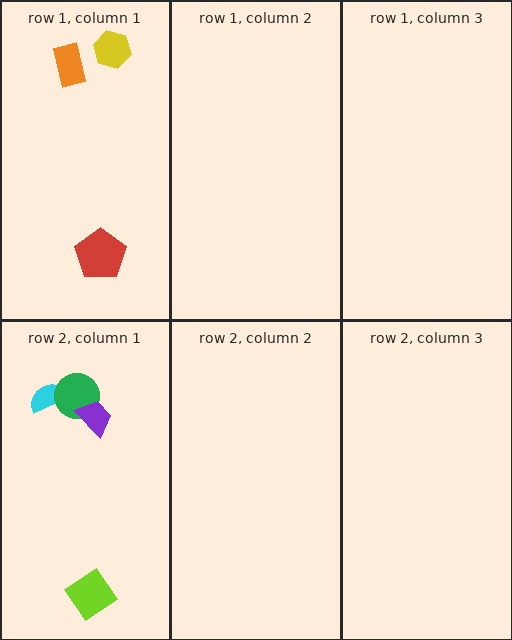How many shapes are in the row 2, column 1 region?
4.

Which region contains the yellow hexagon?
The row 1, column 1 region.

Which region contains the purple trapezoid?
The row 2, column 1 region.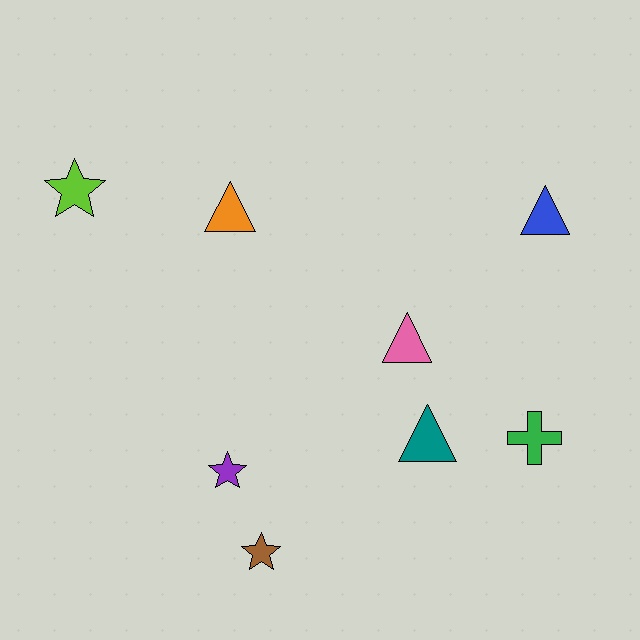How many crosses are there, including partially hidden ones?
There is 1 cross.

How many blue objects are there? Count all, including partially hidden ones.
There is 1 blue object.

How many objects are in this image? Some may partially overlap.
There are 8 objects.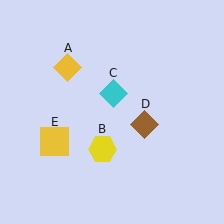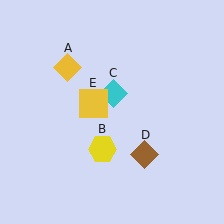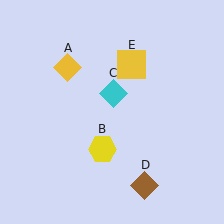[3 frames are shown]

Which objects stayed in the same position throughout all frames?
Yellow diamond (object A) and yellow hexagon (object B) and cyan diamond (object C) remained stationary.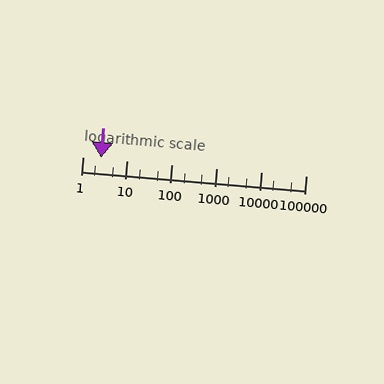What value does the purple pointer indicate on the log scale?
The pointer indicates approximately 2.6.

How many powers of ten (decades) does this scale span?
The scale spans 5 decades, from 1 to 100000.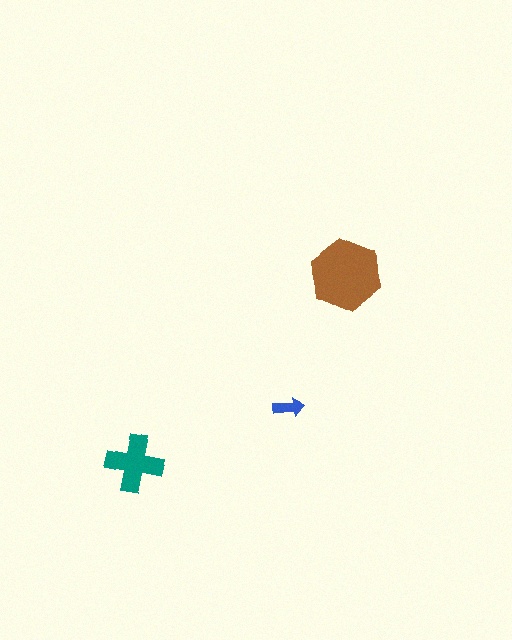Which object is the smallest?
The blue arrow.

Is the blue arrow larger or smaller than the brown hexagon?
Smaller.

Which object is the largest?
The brown hexagon.